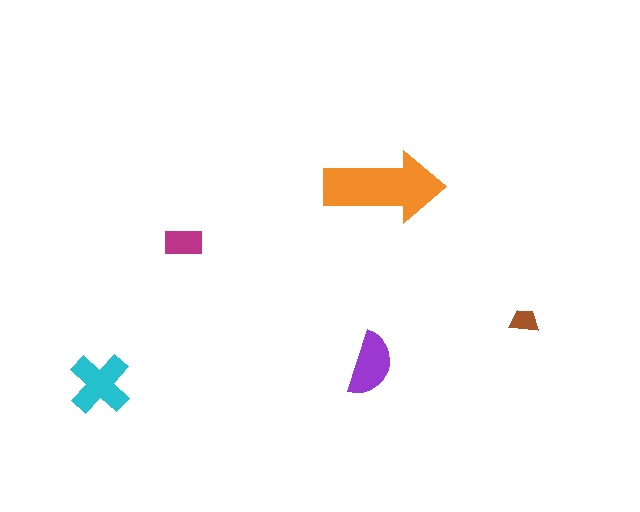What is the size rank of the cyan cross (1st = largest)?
2nd.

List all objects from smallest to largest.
The brown trapezoid, the magenta rectangle, the purple semicircle, the cyan cross, the orange arrow.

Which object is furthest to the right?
The brown trapezoid is rightmost.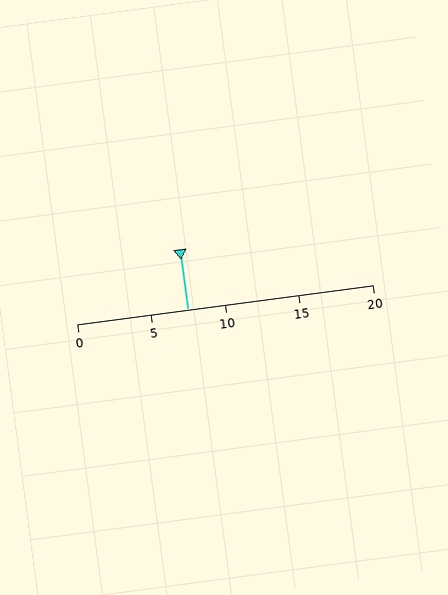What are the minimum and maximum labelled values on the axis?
The axis runs from 0 to 20.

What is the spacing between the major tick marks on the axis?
The major ticks are spaced 5 apart.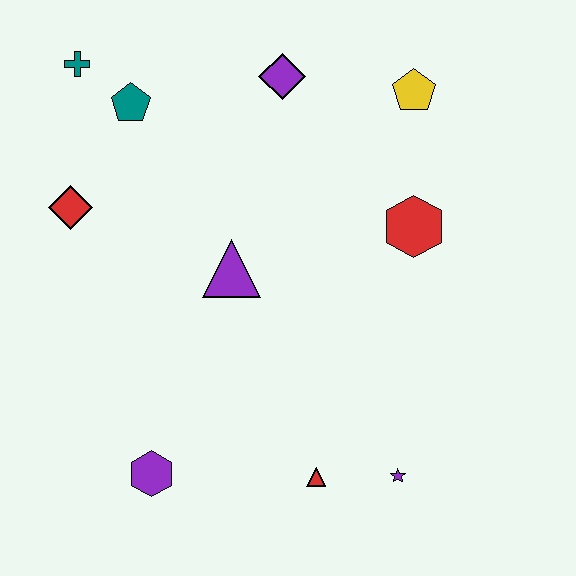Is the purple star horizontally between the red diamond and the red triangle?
No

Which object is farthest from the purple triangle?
The purple star is farthest from the purple triangle.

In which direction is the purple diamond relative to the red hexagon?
The purple diamond is above the red hexagon.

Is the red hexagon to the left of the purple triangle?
No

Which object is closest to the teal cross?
The teal pentagon is closest to the teal cross.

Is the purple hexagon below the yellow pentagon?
Yes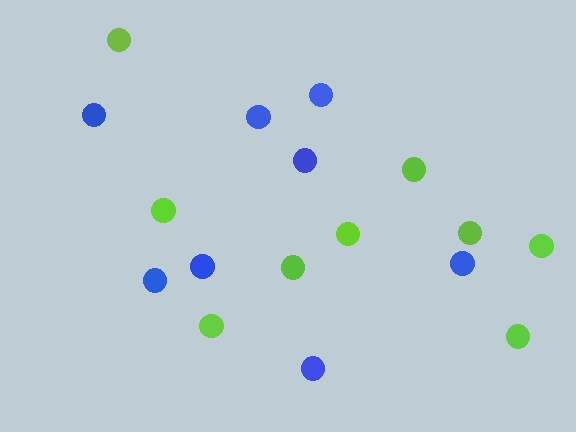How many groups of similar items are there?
There are 2 groups: one group of lime circles (9) and one group of blue circles (8).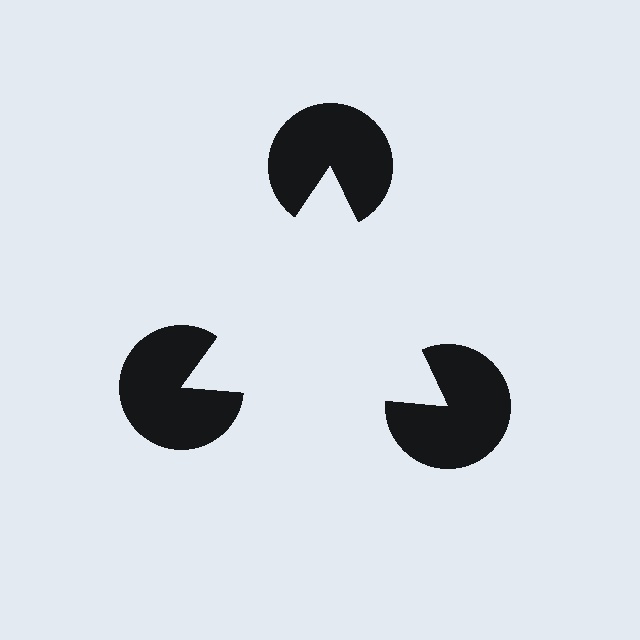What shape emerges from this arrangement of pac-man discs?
An illusory triangle — its edges are inferred from the aligned wedge cuts in the pac-man discs, not physically drawn.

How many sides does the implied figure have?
3 sides.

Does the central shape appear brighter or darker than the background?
It typically appears slightly brighter than the background, even though no actual brightness change is drawn.